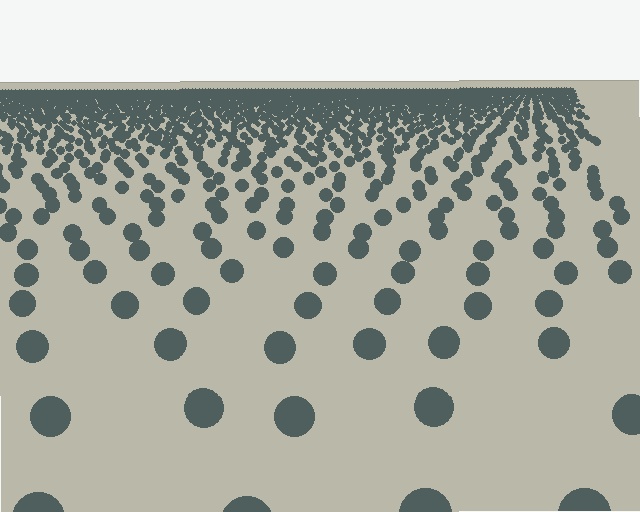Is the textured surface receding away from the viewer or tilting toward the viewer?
The surface is receding away from the viewer. Texture elements get smaller and denser toward the top.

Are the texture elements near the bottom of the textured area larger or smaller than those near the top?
Larger. Near the bottom, elements are closer to the viewer and appear at a bigger on-screen size.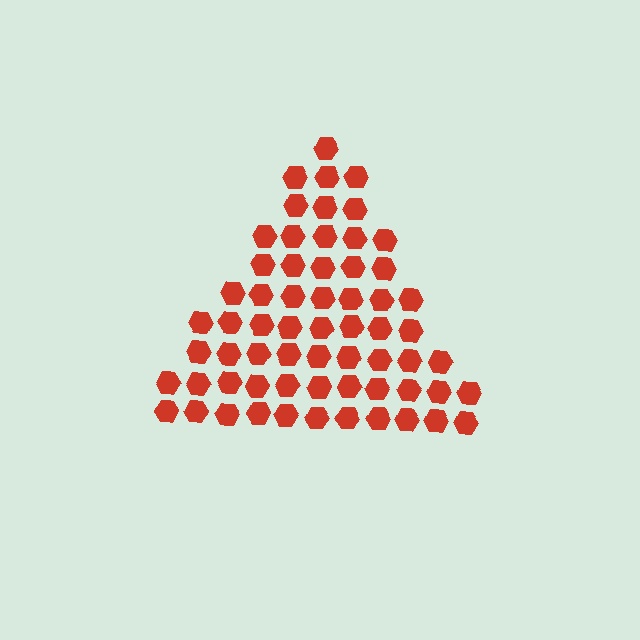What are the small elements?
The small elements are hexagons.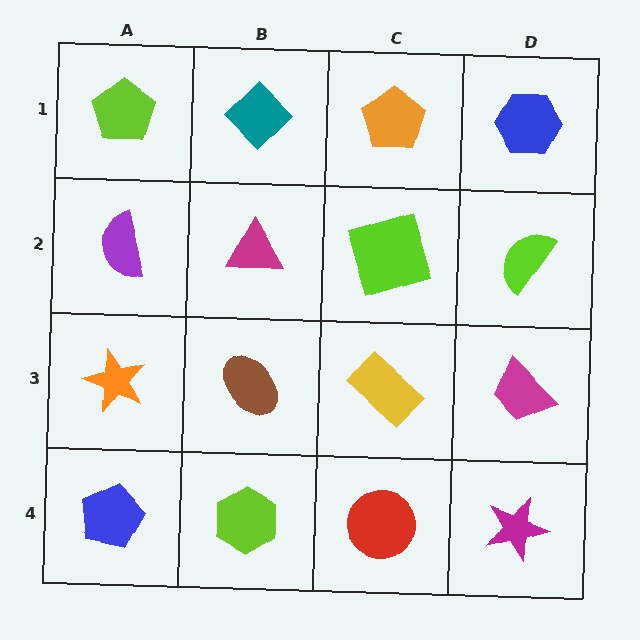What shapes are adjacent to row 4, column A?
An orange star (row 3, column A), a lime hexagon (row 4, column B).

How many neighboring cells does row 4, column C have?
3.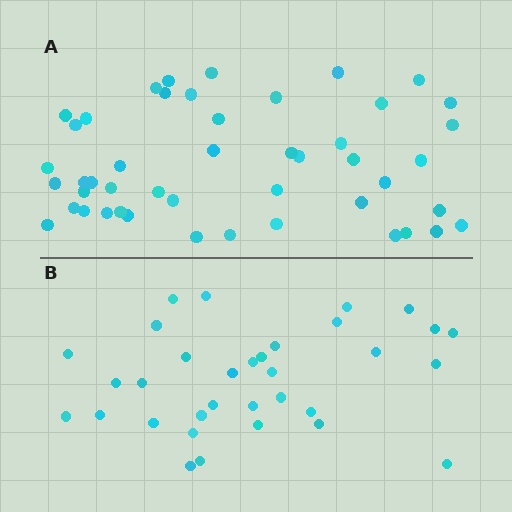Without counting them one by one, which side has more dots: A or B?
Region A (the top region) has more dots.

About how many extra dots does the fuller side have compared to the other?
Region A has approximately 15 more dots than region B.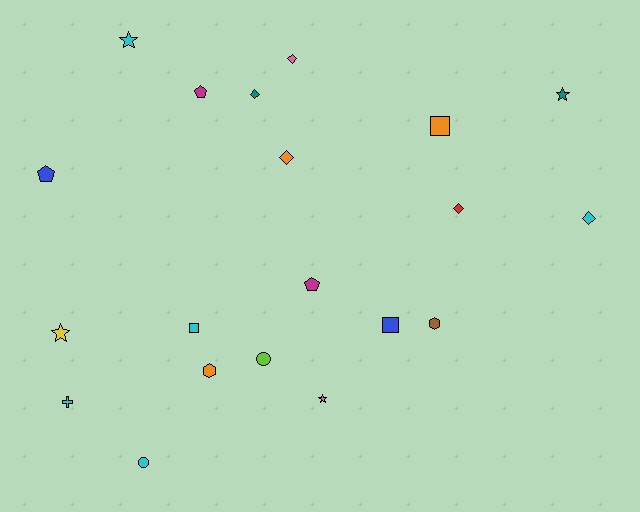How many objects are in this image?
There are 20 objects.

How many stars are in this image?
There are 4 stars.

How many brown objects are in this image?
There is 1 brown object.